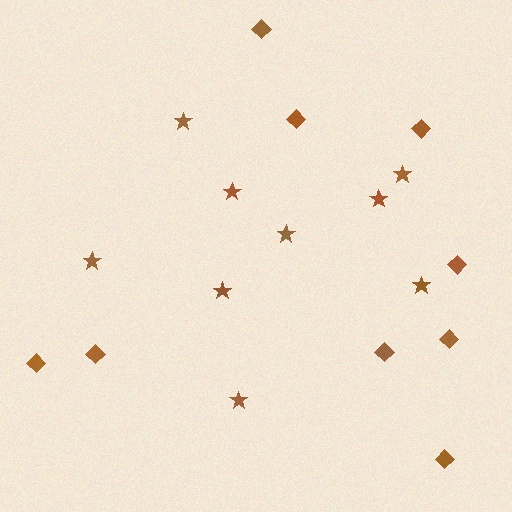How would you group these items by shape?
There are 2 groups: one group of diamonds (9) and one group of stars (9).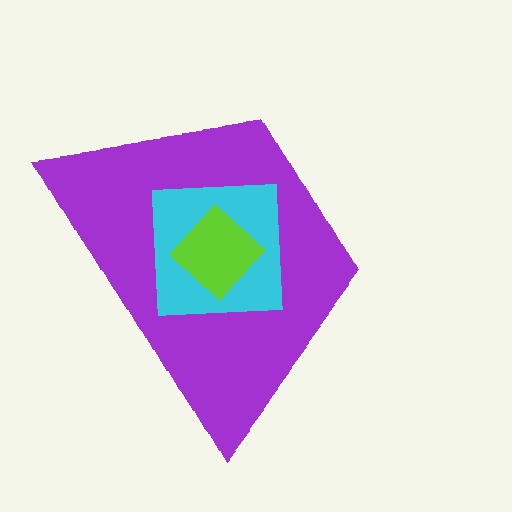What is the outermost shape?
The purple trapezoid.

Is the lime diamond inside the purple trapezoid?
Yes.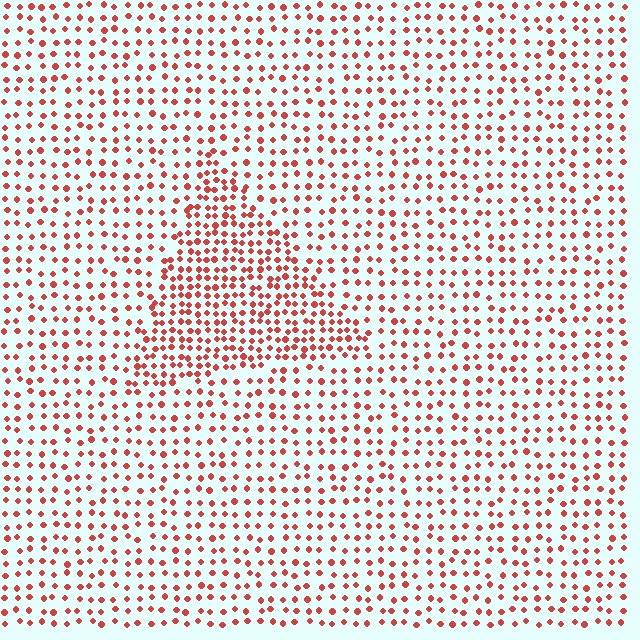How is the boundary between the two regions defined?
The boundary is defined by a change in element density (approximately 1.9x ratio). All elements are the same color, size, and shape.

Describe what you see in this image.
The image contains small red elements arranged at two different densities. A triangle-shaped region is visible where the elements are more densely packed than the surrounding area.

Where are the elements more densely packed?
The elements are more densely packed inside the triangle boundary.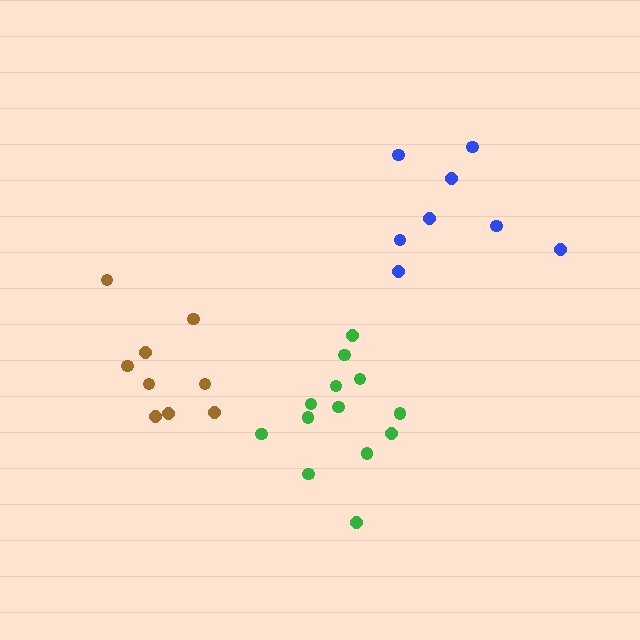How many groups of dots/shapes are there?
There are 3 groups.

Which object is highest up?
The blue cluster is topmost.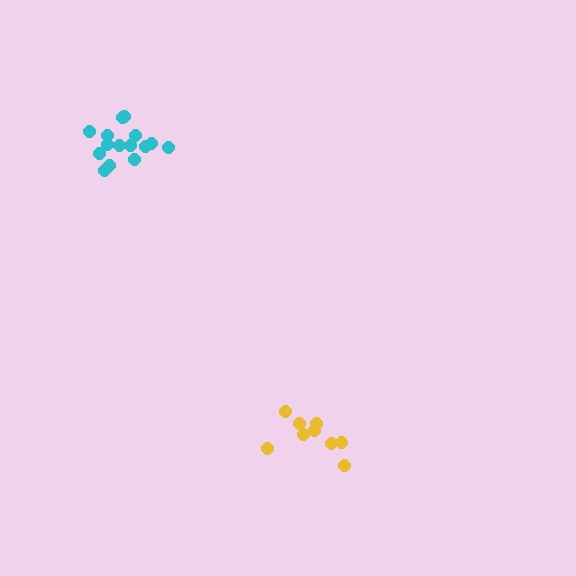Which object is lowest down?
The yellow cluster is bottommost.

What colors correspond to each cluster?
The clusters are colored: cyan, yellow.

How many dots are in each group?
Group 1: 15 dots, Group 2: 9 dots (24 total).